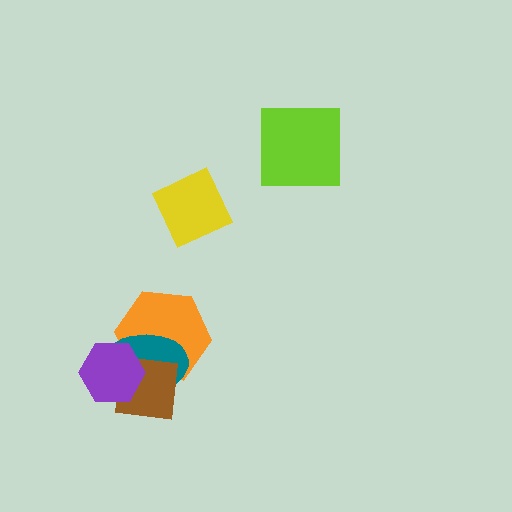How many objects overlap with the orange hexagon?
3 objects overlap with the orange hexagon.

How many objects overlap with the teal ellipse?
3 objects overlap with the teal ellipse.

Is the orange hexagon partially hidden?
Yes, it is partially covered by another shape.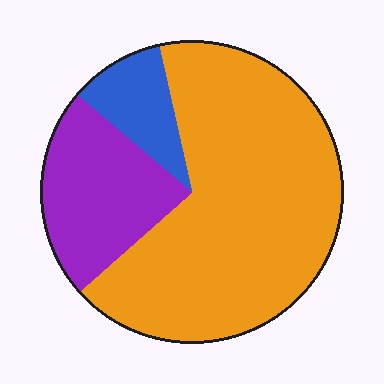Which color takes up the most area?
Orange, at roughly 65%.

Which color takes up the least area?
Blue, at roughly 10%.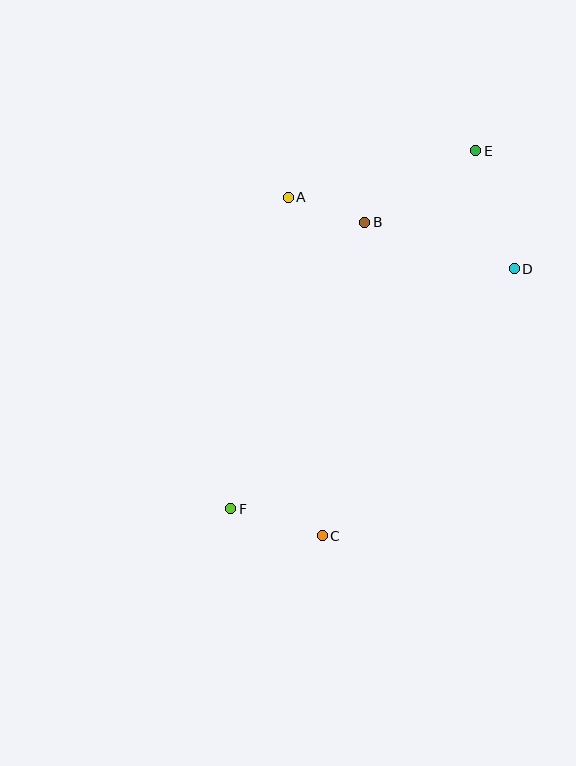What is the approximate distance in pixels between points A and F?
The distance between A and F is approximately 317 pixels.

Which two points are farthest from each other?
Points E and F are farthest from each other.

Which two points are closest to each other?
Points A and B are closest to each other.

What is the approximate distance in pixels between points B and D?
The distance between B and D is approximately 157 pixels.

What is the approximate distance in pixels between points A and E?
The distance between A and E is approximately 193 pixels.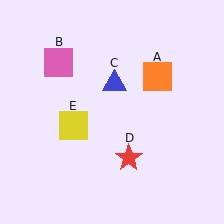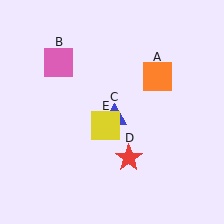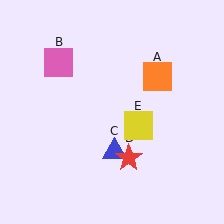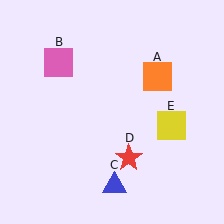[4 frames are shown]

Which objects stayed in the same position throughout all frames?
Orange square (object A) and pink square (object B) and red star (object D) remained stationary.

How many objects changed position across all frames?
2 objects changed position: blue triangle (object C), yellow square (object E).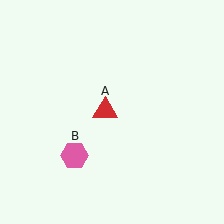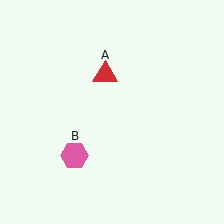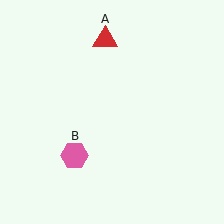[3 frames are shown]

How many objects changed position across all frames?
1 object changed position: red triangle (object A).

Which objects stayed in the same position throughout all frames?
Pink hexagon (object B) remained stationary.